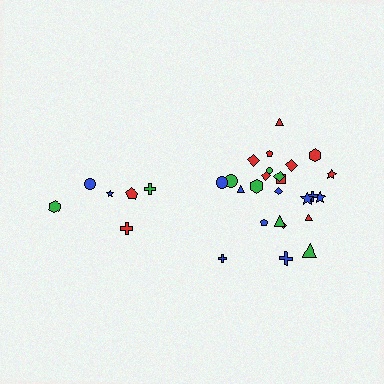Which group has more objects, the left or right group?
The right group.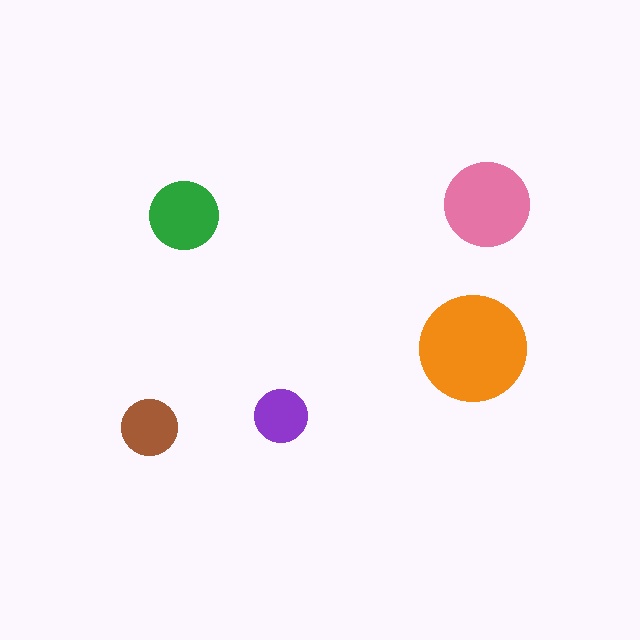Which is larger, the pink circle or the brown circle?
The pink one.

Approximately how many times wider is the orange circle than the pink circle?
About 1.5 times wider.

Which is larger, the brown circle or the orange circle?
The orange one.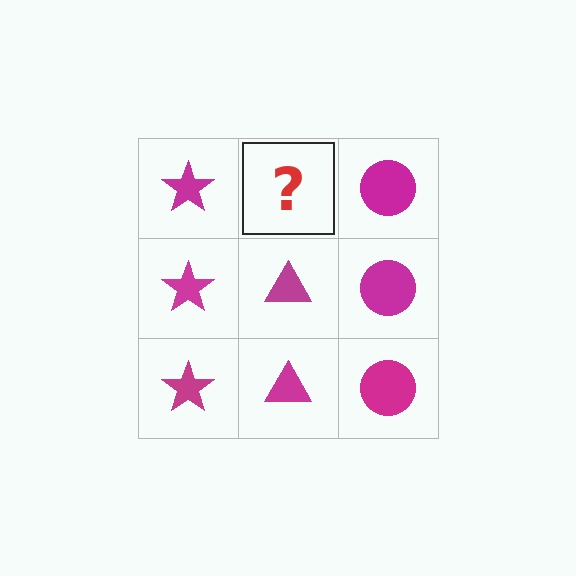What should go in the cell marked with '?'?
The missing cell should contain a magenta triangle.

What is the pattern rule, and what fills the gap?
The rule is that each column has a consistent shape. The gap should be filled with a magenta triangle.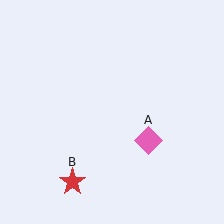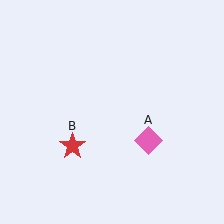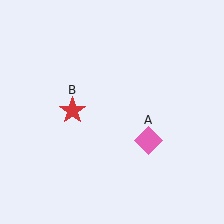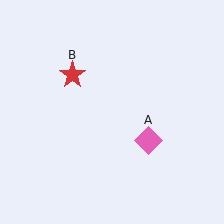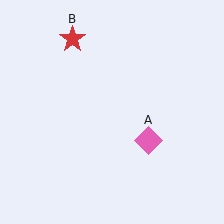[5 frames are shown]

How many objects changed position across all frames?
1 object changed position: red star (object B).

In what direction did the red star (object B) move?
The red star (object B) moved up.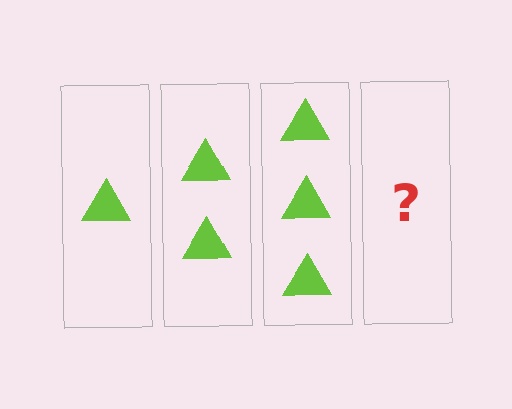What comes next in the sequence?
The next element should be 4 triangles.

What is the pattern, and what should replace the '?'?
The pattern is that each step adds one more triangle. The '?' should be 4 triangles.